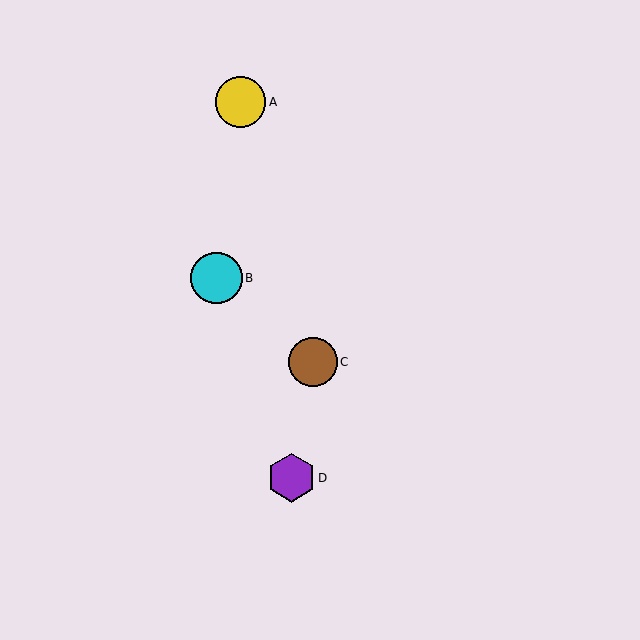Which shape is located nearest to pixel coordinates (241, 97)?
The yellow circle (labeled A) at (241, 102) is nearest to that location.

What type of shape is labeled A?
Shape A is a yellow circle.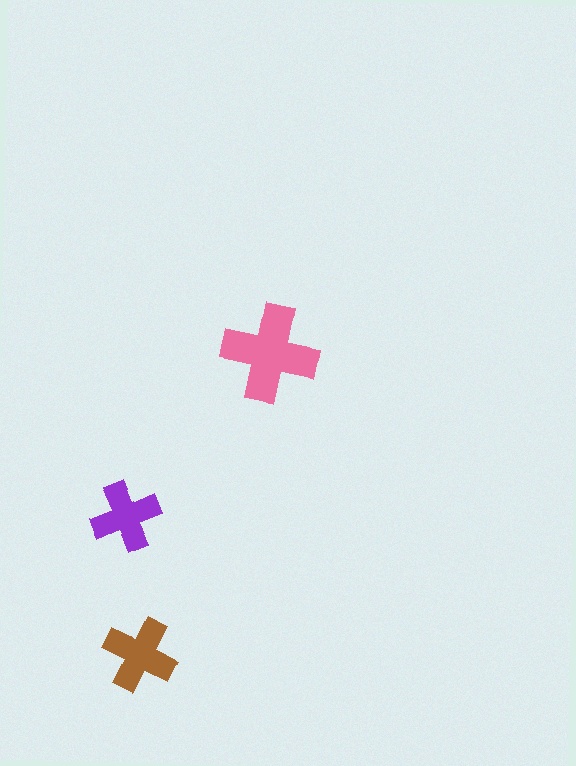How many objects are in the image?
There are 3 objects in the image.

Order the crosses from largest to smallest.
the pink one, the brown one, the purple one.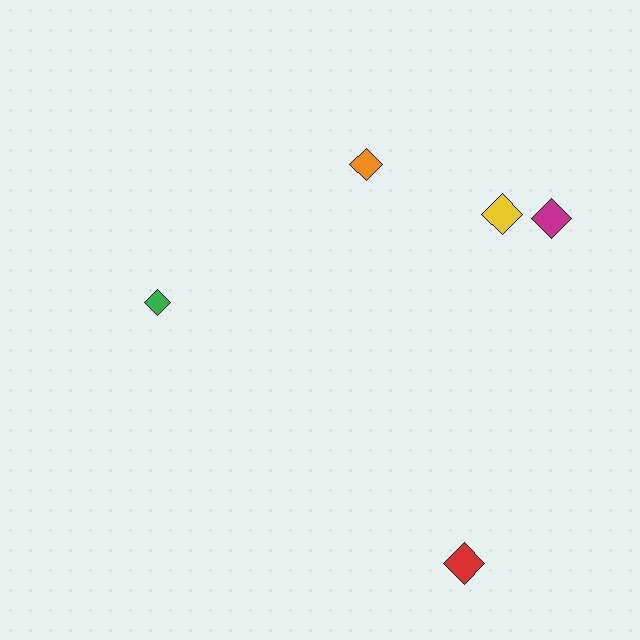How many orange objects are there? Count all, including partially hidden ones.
There is 1 orange object.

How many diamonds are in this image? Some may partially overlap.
There are 5 diamonds.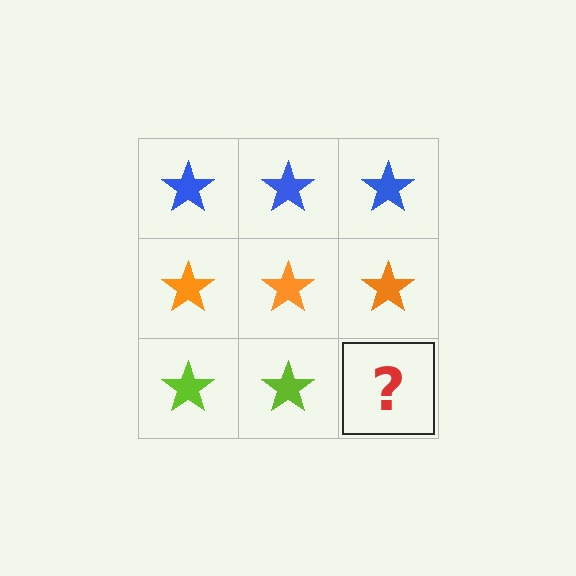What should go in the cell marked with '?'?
The missing cell should contain a lime star.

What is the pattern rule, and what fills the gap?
The rule is that each row has a consistent color. The gap should be filled with a lime star.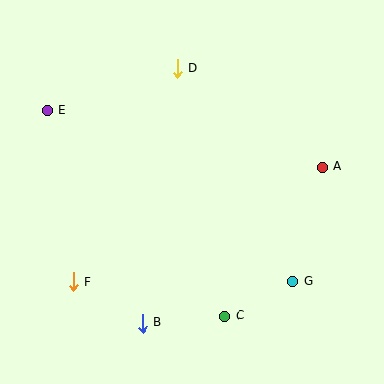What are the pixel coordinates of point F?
Point F is at (73, 282).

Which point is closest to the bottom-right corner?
Point G is closest to the bottom-right corner.